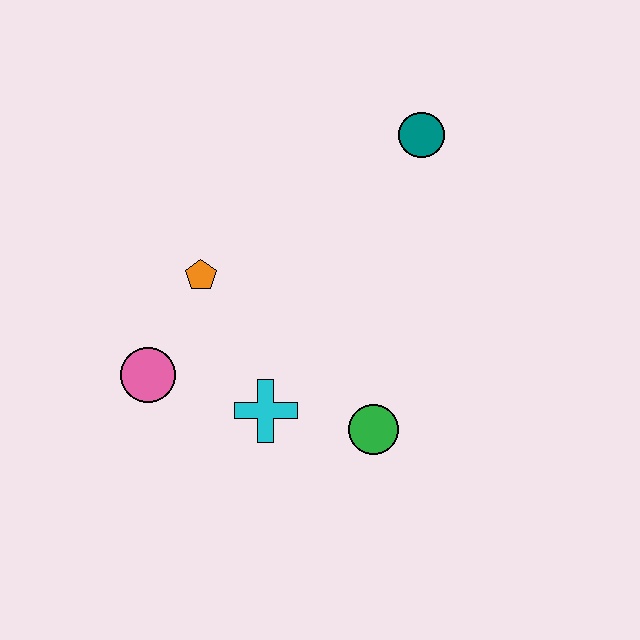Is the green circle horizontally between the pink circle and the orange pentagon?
No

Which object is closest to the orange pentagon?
The pink circle is closest to the orange pentagon.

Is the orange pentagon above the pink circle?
Yes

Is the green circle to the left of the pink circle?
No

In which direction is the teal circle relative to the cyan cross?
The teal circle is above the cyan cross.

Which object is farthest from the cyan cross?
The teal circle is farthest from the cyan cross.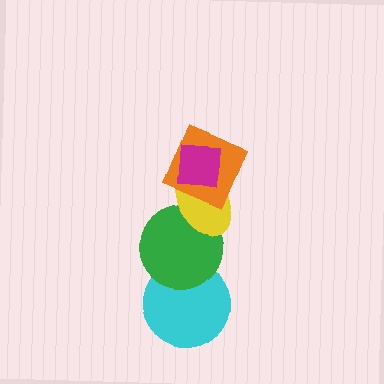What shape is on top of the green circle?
The yellow ellipse is on top of the green circle.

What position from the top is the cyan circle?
The cyan circle is 5th from the top.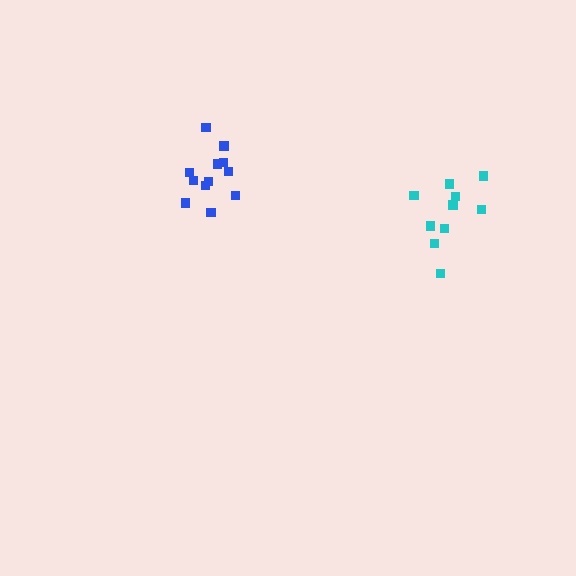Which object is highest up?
The blue cluster is topmost.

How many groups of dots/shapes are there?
There are 2 groups.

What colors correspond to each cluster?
The clusters are colored: blue, cyan.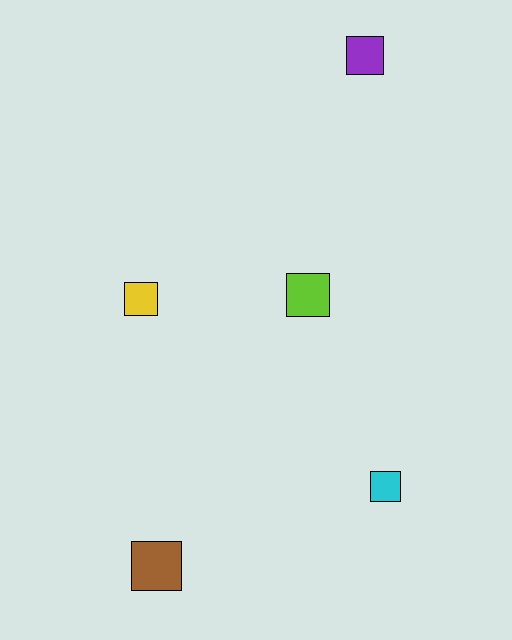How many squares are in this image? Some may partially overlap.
There are 5 squares.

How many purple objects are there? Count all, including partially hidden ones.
There is 1 purple object.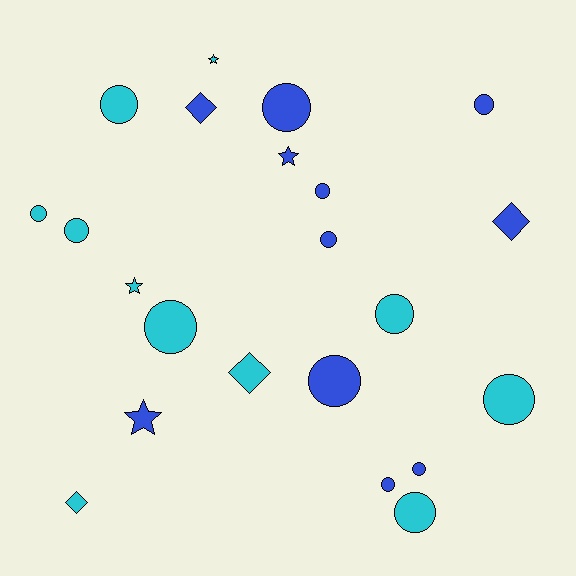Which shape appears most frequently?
Circle, with 14 objects.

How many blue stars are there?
There are 2 blue stars.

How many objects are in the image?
There are 22 objects.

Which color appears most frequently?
Cyan, with 11 objects.